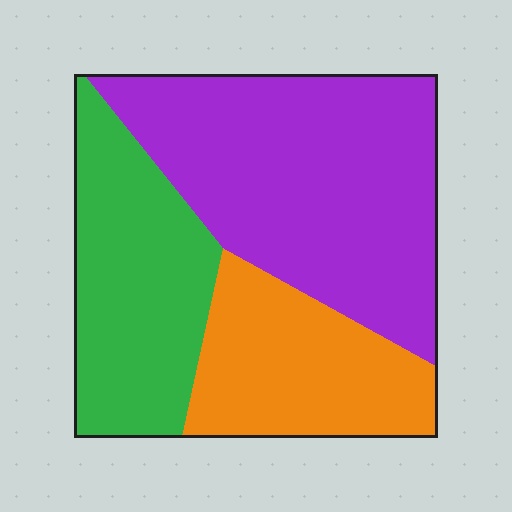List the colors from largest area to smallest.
From largest to smallest: purple, green, orange.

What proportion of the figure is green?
Green covers about 30% of the figure.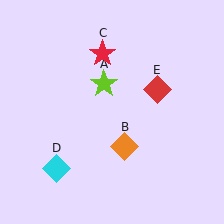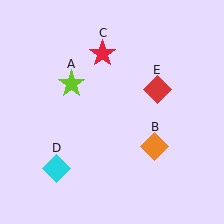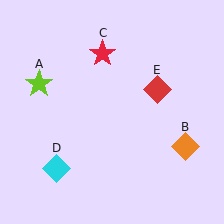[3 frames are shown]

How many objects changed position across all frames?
2 objects changed position: lime star (object A), orange diamond (object B).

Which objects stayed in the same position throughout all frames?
Red star (object C) and cyan diamond (object D) and red diamond (object E) remained stationary.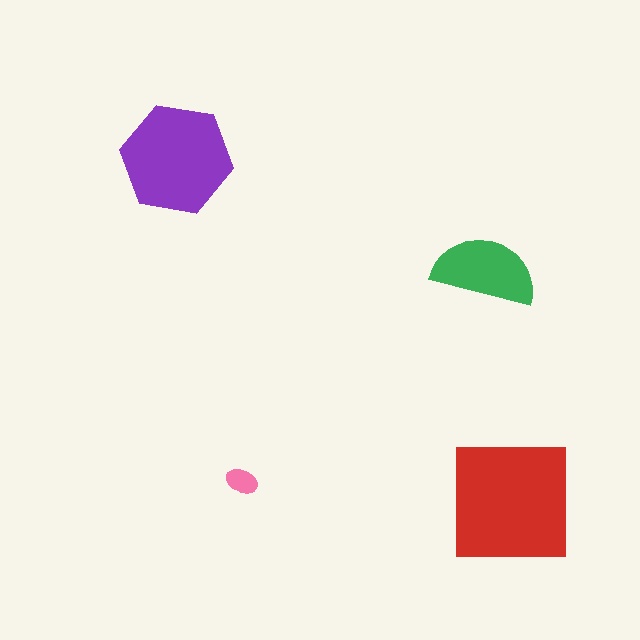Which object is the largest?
The red square.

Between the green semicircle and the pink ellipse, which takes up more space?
The green semicircle.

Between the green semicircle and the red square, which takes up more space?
The red square.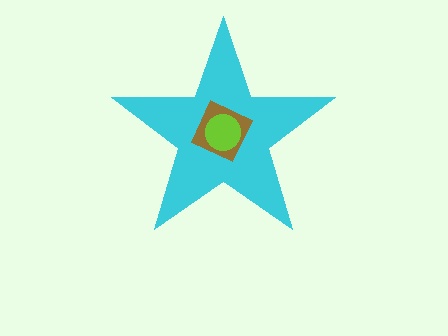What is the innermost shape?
The lime circle.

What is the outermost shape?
The cyan star.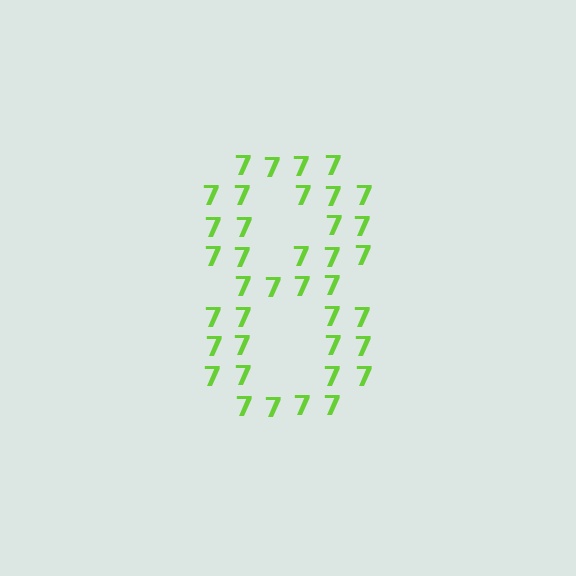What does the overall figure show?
The overall figure shows the digit 8.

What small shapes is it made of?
It is made of small digit 7's.